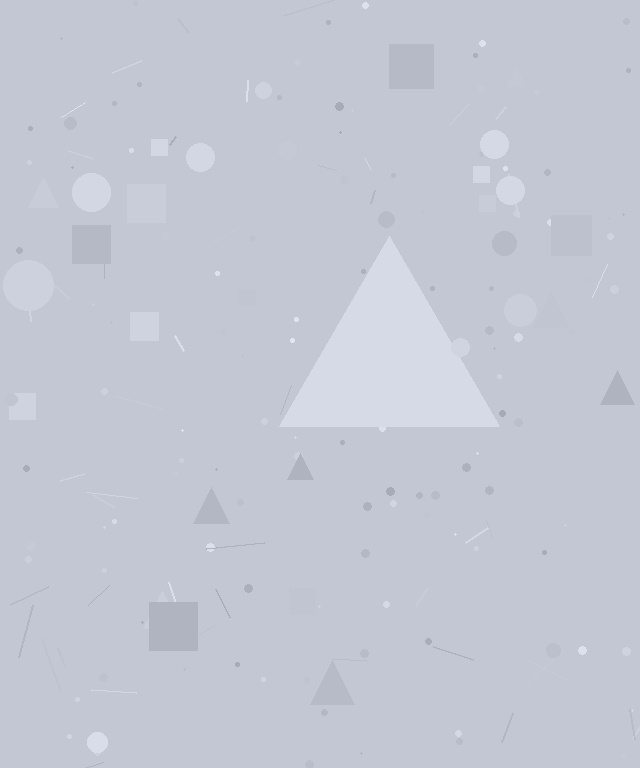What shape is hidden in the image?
A triangle is hidden in the image.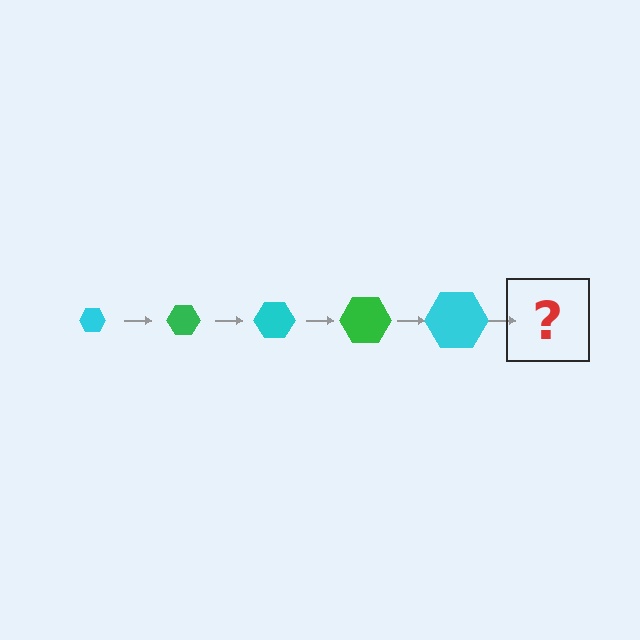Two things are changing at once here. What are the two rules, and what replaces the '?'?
The two rules are that the hexagon grows larger each step and the color cycles through cyan and green. The '?' should be a green hexagon, larger than the previous one.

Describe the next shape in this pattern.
It should be a green hexagon, larger than the previous one.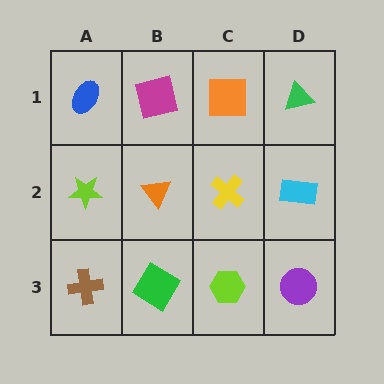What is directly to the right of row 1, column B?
An orange square.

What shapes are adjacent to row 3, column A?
A lime star (row 2, column A), a green diamond (row 3, column B).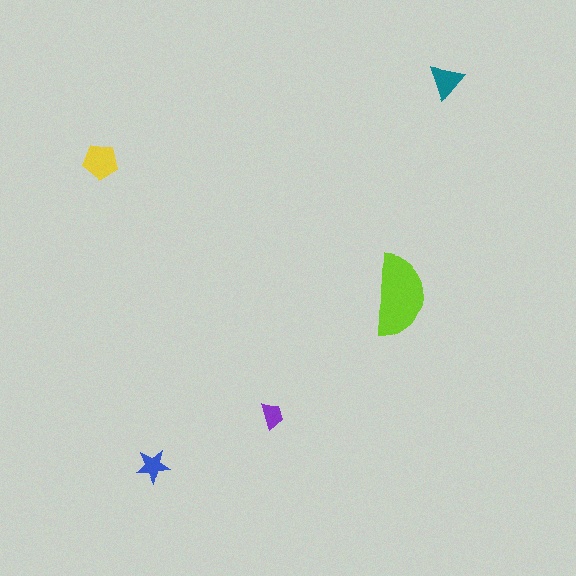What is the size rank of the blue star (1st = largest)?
4th.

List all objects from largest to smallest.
The lime semicircle, the yellow pentagon, the teal triangle, the blue star, the purple trapezoid.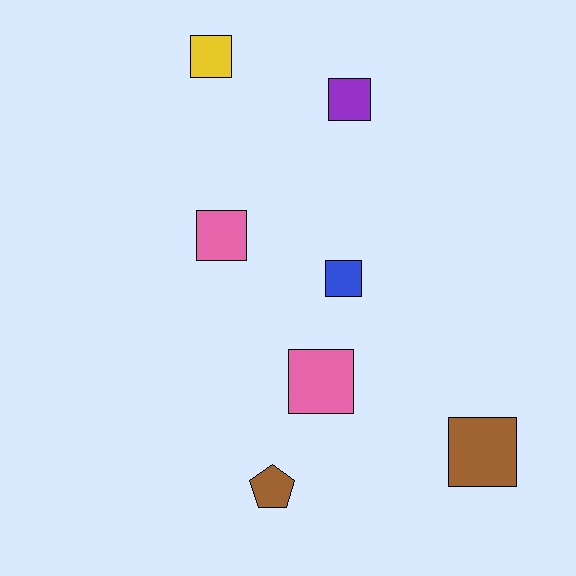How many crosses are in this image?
There are no crosses.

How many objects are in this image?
There are 7 objects.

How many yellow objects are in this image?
There is 1 yellow object.